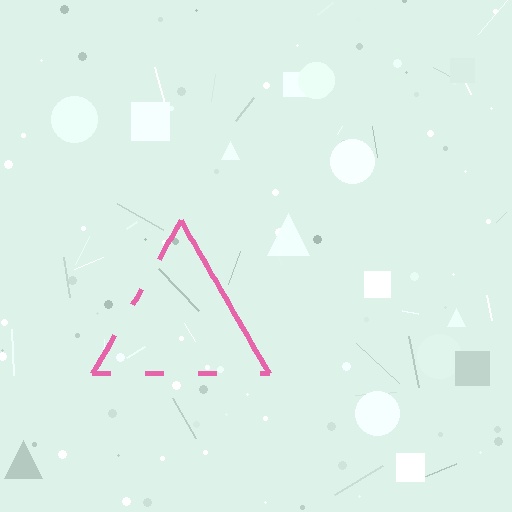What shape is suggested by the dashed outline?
The dashed outline suggests a triangle.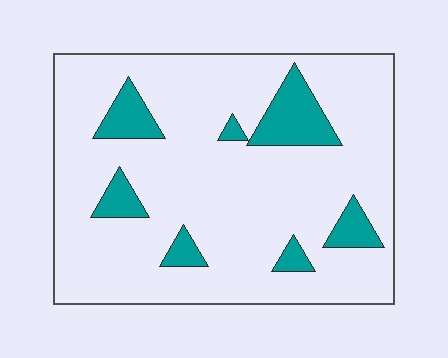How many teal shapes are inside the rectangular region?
7.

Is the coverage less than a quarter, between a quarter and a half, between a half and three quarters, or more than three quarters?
Less than a quarter.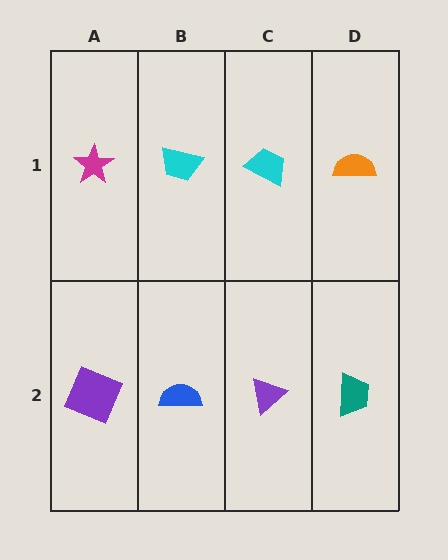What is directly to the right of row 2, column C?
A teal trapezoid.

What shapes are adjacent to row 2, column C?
A cyan trapezoid (row 1, column C), a blue semicircle (row 2, column B), a teal trapezoid (row 2, column D).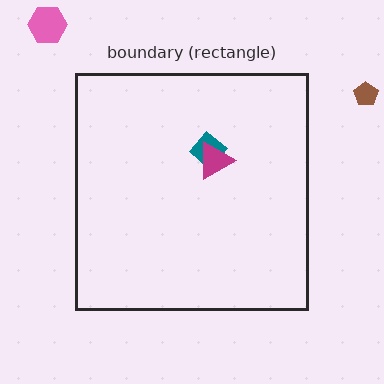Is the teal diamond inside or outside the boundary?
Inside.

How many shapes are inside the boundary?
2 inside, 2 outside.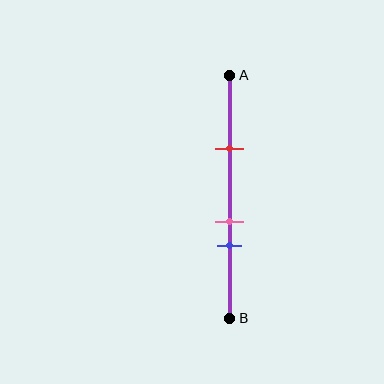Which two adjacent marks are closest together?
The pink and blue marks are the closest adjacent pair.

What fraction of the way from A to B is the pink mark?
The pink mark is approximately 60% (0.6) of the way from A to B.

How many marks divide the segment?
There are 3 marks dividing the segment.